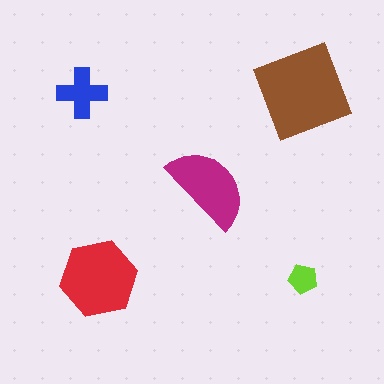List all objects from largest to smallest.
The brown diamond, the red hexagon, the magenta semicircle, the blue cross, the lime pentagon.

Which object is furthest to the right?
The lime pentagon is rightmost.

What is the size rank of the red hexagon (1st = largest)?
2nd.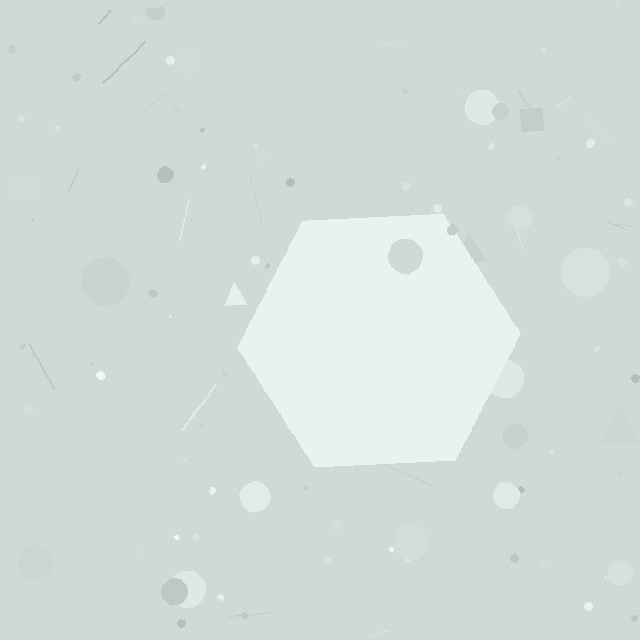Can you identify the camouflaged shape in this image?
The camouflaged shape is a hexagon.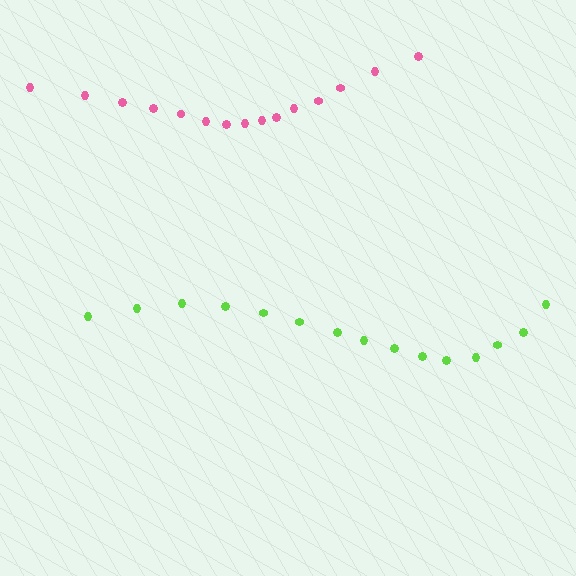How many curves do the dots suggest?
There are 2 distinct paths.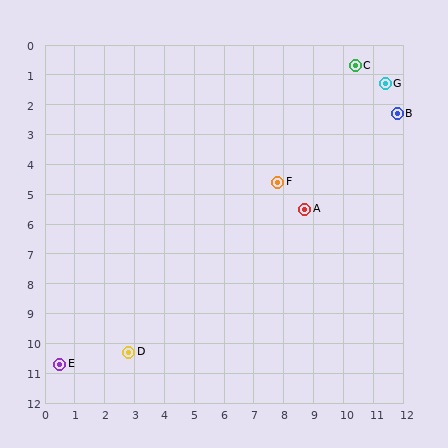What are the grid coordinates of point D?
Point D is at approximately (2.8, 10.3).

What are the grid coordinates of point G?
Point G is at approximately (11.4, 1.3).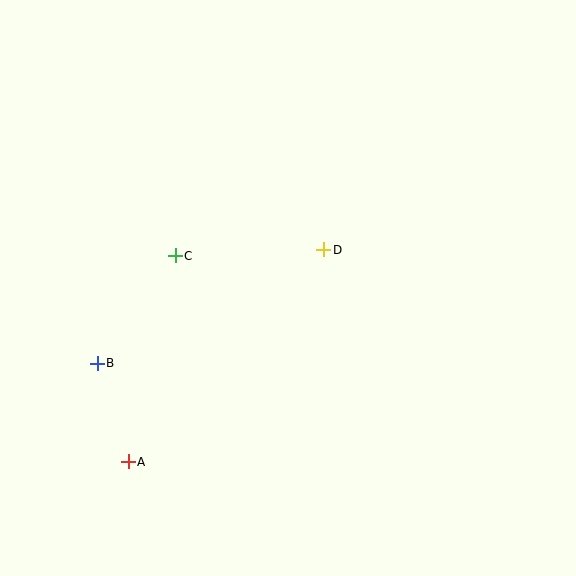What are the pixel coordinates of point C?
Point C is at (175, 256).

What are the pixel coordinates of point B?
Point B is at (97, 363).